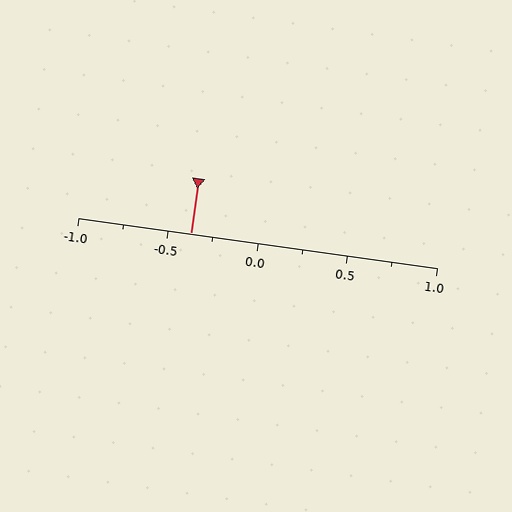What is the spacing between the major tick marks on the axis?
The major ticks are spaced 0.5 apart.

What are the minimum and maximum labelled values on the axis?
The axis runs from -1.0 to 1.0.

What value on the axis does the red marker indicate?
The marker indicates approximately -0.38.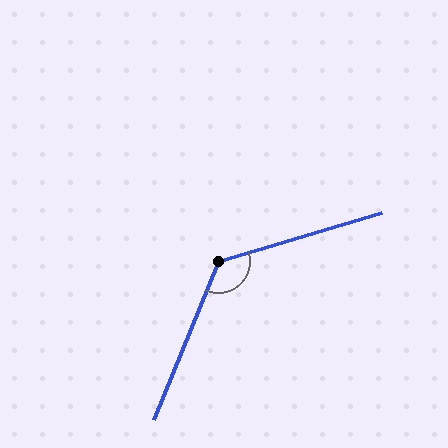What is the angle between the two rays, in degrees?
Approximately 129 degrees.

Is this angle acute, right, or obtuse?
It is obtuse.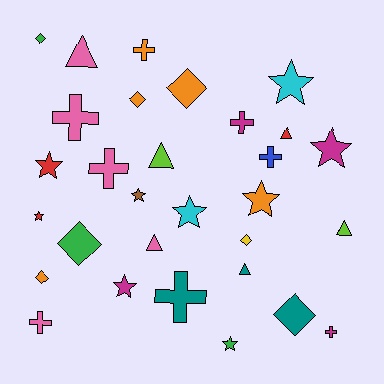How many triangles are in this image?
There are 6 triangles.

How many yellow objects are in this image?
There is 1 yellow object.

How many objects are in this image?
There are 30 objects.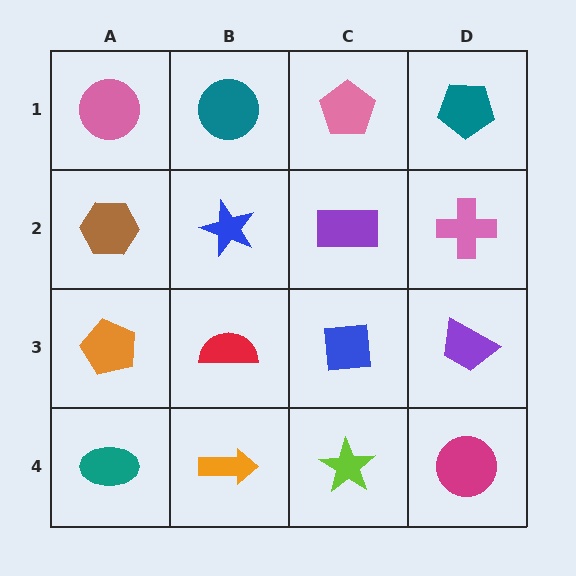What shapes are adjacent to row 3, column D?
A pink cross (row 2, column D), a magenta circle (row 4, column D), a blue square (row 3, column C).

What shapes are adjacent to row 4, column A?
An orange pentagon (row 3, column A), an orange arrow (row 4, column B).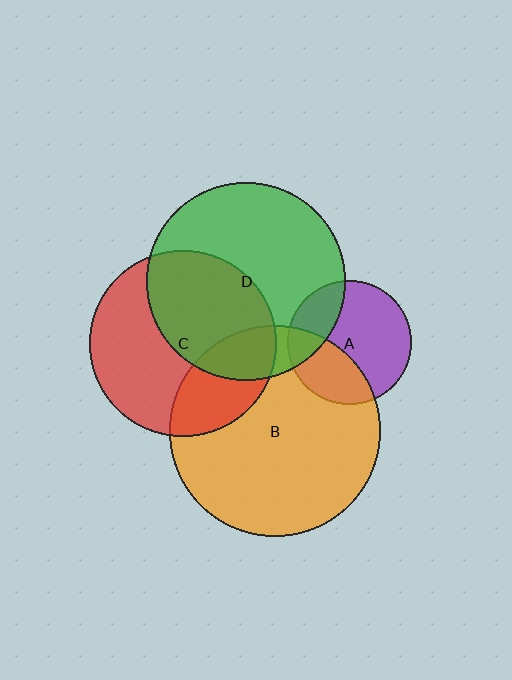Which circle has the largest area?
Circle B (orange).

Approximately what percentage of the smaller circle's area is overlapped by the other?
Approximately 30%.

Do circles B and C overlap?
Yes.